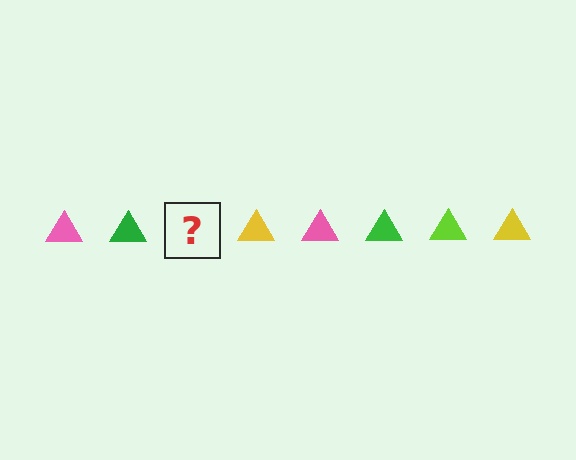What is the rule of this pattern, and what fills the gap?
The rule is that the pattern cycles through pink, green, lime, yellow triangles. The gap should be filled with a lime triangle.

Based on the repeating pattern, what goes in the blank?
The blank should be a lime triangle.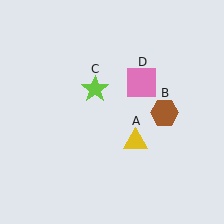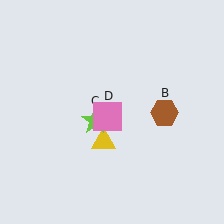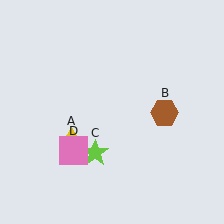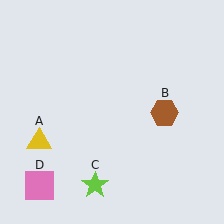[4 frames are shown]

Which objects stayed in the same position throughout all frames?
Brown hexagon (object B) remained stationary.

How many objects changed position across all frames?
3 objects changed position: yellow triangle (object A), lime star (object C), pink square (object D).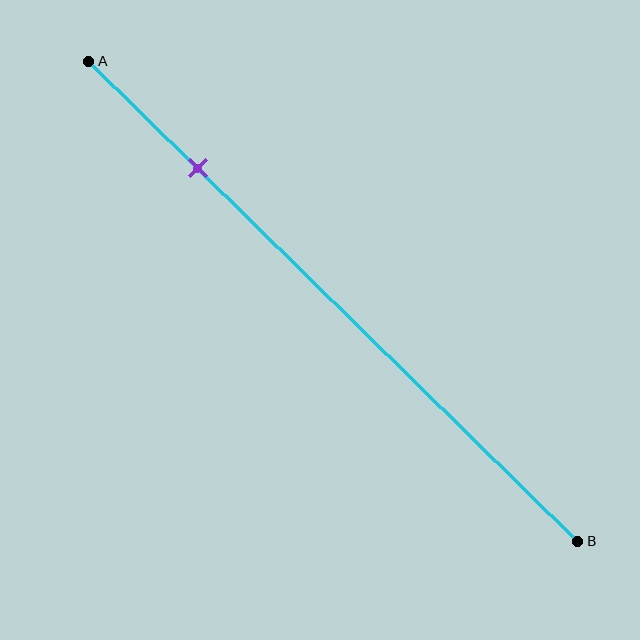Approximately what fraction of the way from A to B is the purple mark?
The purple mark is approximately 20% of the way from A to B.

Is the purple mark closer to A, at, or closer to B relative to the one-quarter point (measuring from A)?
The purple mark is approximately at the one-quarter point of segment AB.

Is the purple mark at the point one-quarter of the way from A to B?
Yes, the mark is approximately at the one-quarter point.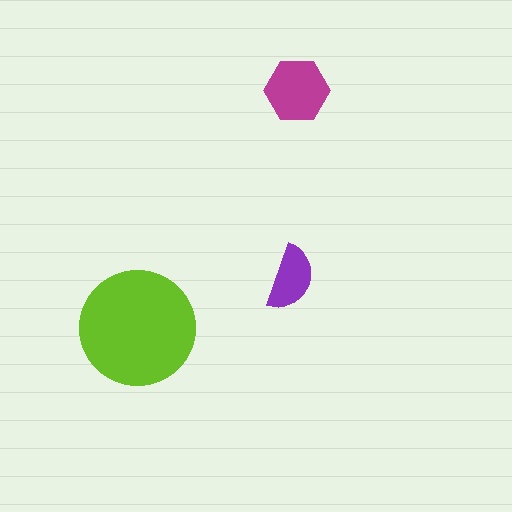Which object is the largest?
The lime circle.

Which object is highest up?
The magenta hexagon is topmost.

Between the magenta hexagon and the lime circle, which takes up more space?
The lime circle.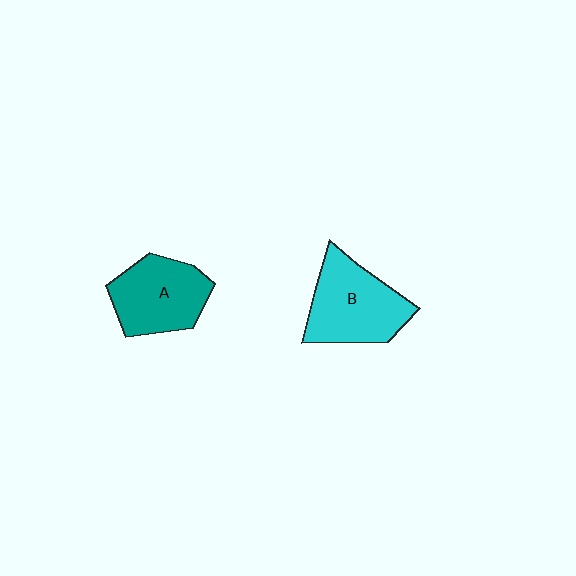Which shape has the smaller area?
Shape A (teal).